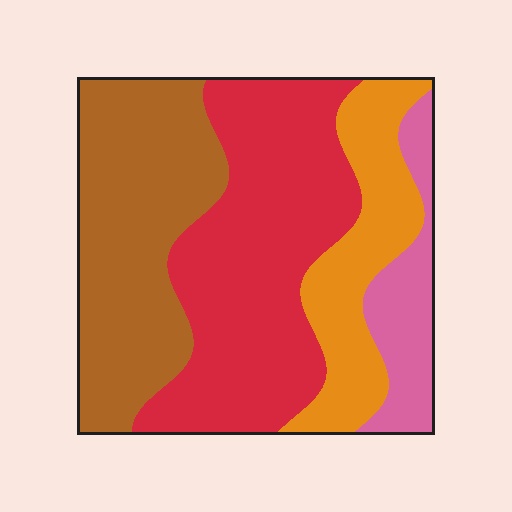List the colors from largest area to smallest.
From largest to smallest: red, brown, orange, pink.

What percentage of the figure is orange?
Orange covers roughly 20% of the figure.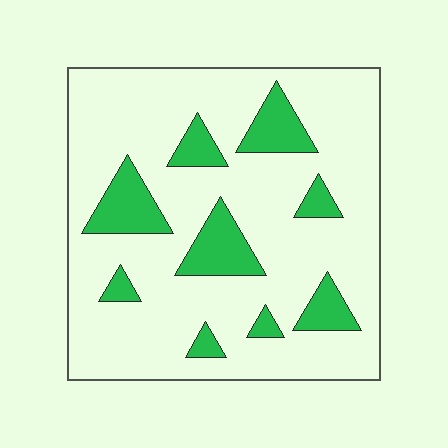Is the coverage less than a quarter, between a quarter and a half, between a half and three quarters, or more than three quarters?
Less than a quarter.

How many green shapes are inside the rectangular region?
9.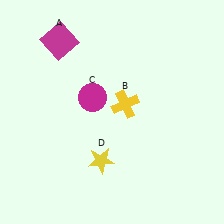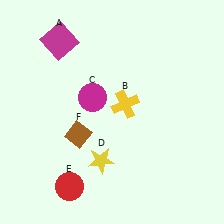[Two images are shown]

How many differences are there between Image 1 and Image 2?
There are 2 differences between the two images.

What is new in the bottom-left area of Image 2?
A red circle (E) was added in the bottom-left area of Image 2.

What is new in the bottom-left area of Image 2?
A brown diamond (F) was added in the bottom-left area of Image 2.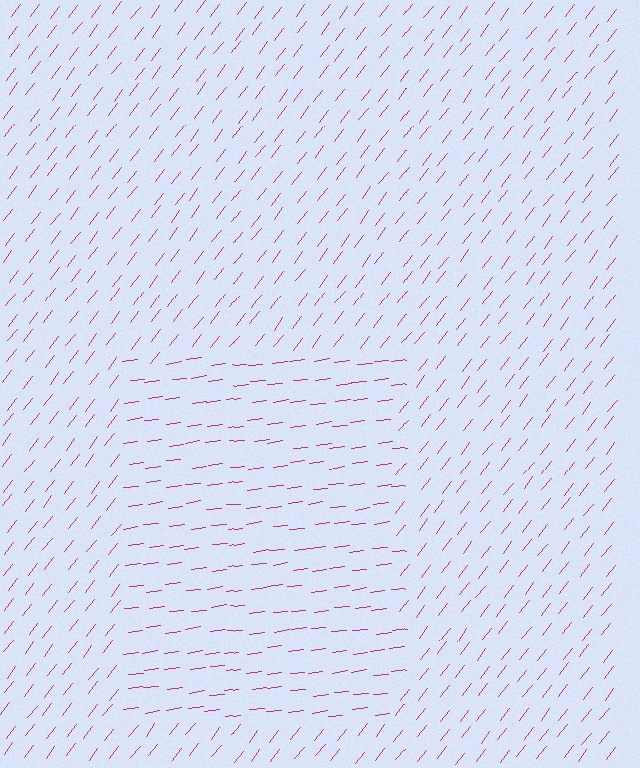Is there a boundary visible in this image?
Yes, there is a texture boundary formed by a change in line orientation.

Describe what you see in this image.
The image is filled with small magenta line segments. A rectangle region in the image has lines oriented differently from the surrounding lines, creating a visible texture boundary.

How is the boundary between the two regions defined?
The boundary is defined purely by a change in line orientation (approximately 45 degrees difference). All lines are the same color and thickness.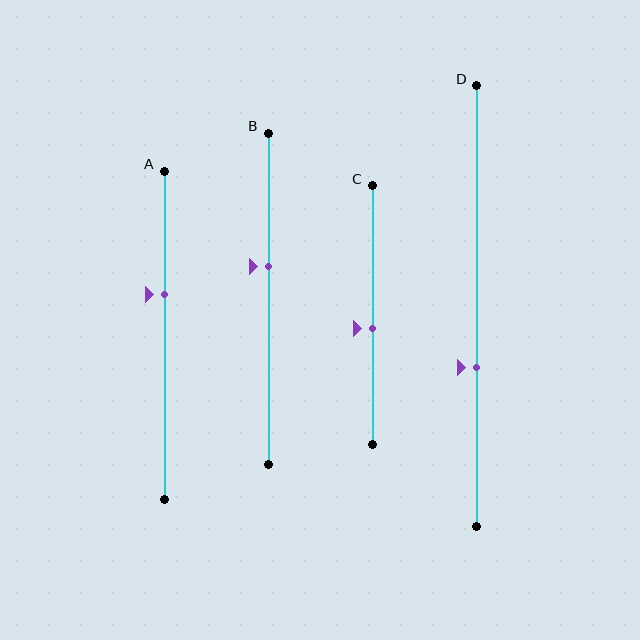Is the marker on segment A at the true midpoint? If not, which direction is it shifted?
No, the marker on segment A is shifted upward by about 12% of the segment length.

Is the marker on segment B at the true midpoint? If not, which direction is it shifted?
No, the marker on segment B is shifted upward by about 10% of the segment length.